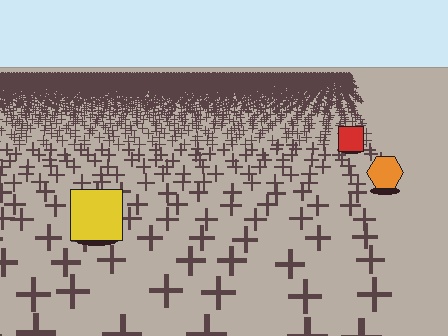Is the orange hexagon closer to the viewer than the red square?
Yes. The orange hexagon is closer — you can tell from the texture gradient: the ground texture is coarser near it.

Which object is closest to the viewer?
The yellow square is closest. The texture marks near it are larger and more spread out.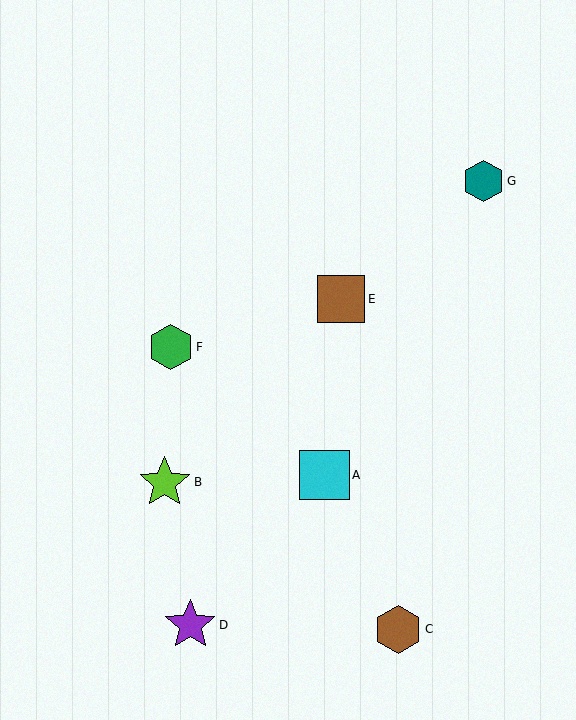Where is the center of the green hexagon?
The center of the green hexagon is at (171, 347).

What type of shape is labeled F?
Shape F is a green hexagon.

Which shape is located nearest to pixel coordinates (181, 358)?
The green hexagon (labeled F) at (171, 347) is nearest to that location.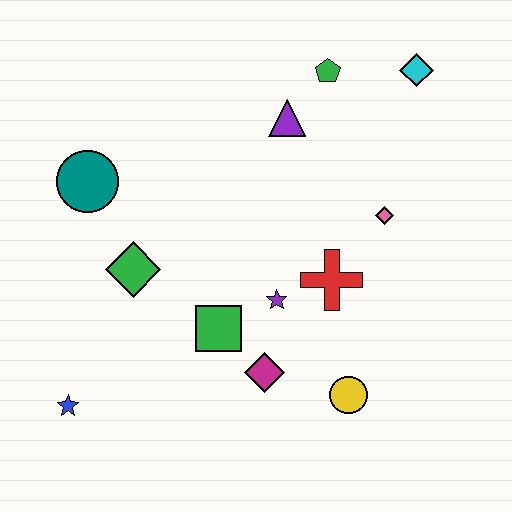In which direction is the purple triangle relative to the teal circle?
The purple triangle is to the right of the teal circle.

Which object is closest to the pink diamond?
The red cross is closest to the pink diamond.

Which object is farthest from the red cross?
The blue star is farthest from the red cross.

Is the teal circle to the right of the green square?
No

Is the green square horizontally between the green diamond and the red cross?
Yes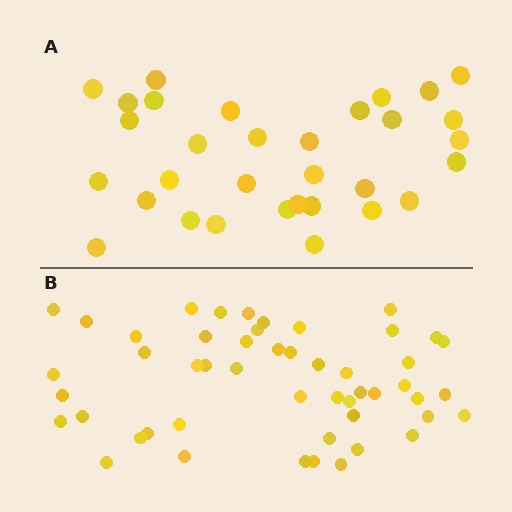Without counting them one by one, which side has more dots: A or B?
Region B (the bottom region) has more dots.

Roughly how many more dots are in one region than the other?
Region B has approximately 20 more dots than region A.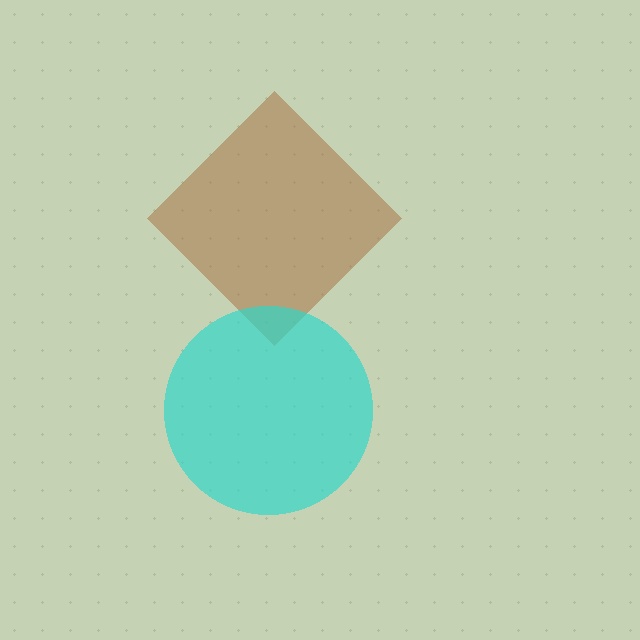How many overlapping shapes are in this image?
There are 2 overlapping shapes in the image.